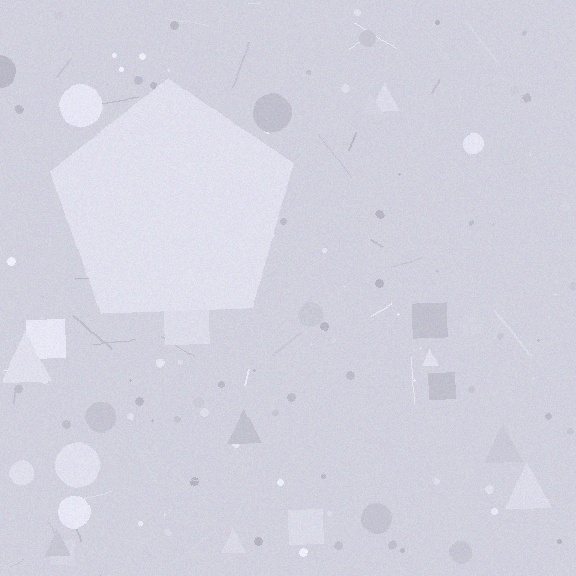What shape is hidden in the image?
A pentagon is hidden in the image.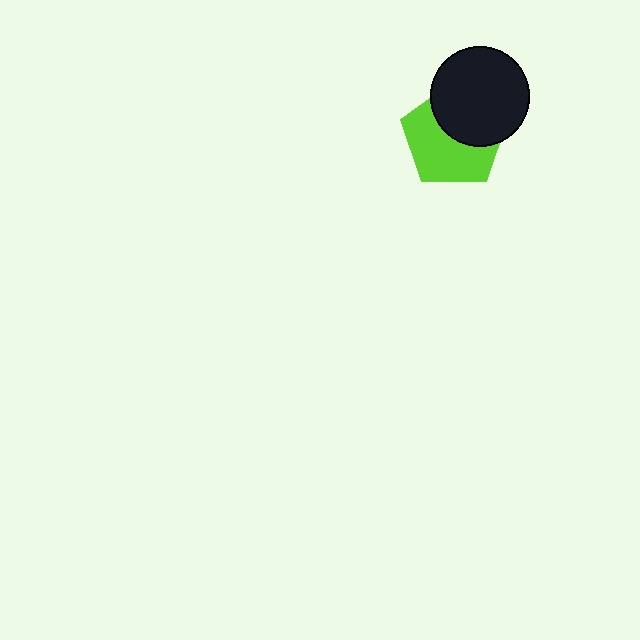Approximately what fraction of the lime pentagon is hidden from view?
Roughly 43% of the lime pentagon is hidden behind the black circle.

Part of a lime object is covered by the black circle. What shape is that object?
It is a pentagon.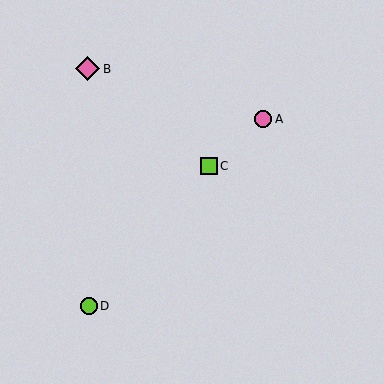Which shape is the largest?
The pink diamond (labeled B) is the largest.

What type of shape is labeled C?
Shape C is a lime square.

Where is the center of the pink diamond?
The center of the pink diamond is at (88, 69).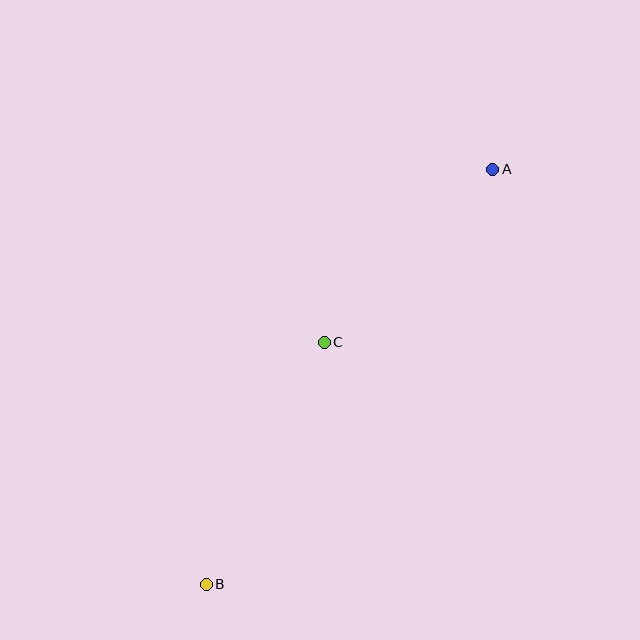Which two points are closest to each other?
Points A and C are closest to each other.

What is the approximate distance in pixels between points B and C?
The distance between B and C is approximately 269 pixels.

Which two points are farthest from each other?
Points A and B are farthest from each other.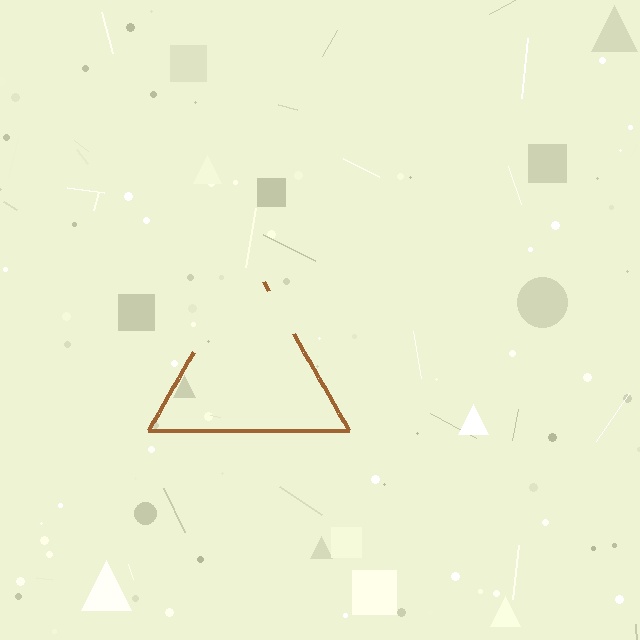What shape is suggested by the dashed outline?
The dashed outline suggests a triangle.